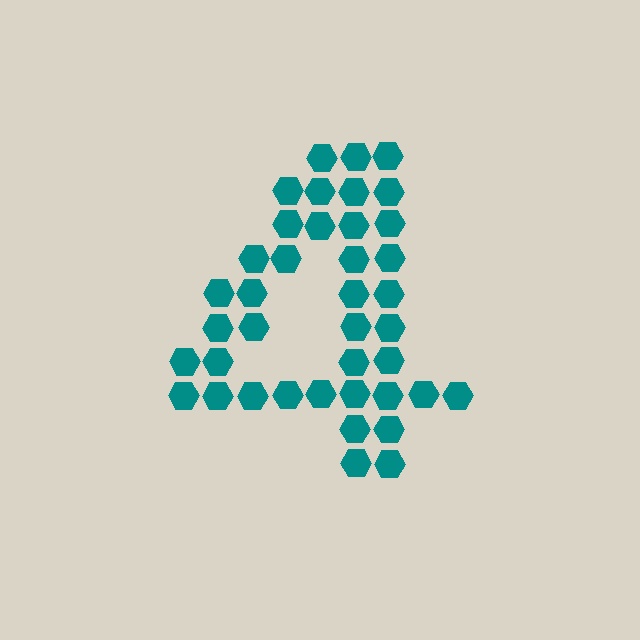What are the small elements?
The small elements are hexagons.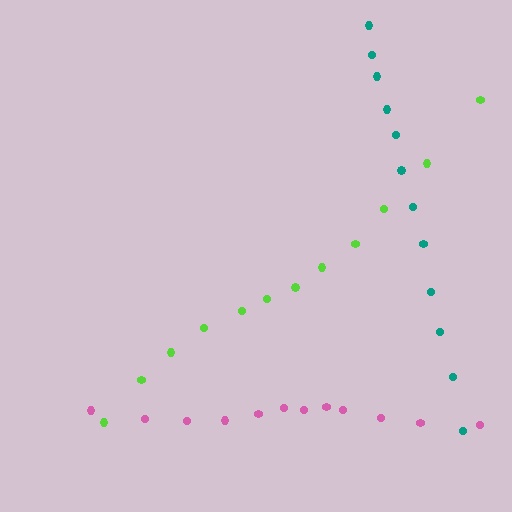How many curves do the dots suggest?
There are 3 distinct paths.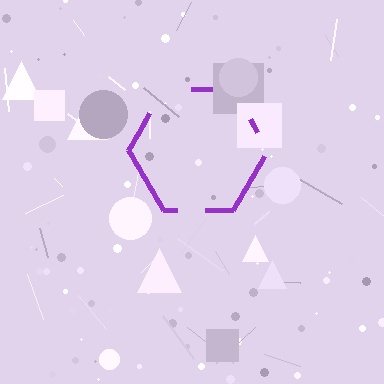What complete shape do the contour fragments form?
The contour fragments form a hexagon.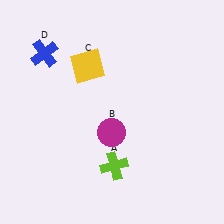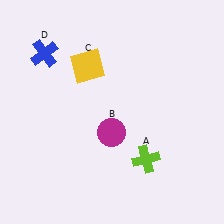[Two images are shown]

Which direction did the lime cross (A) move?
The lime cross (A) moved right.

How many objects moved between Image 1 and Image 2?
1 object moved between the two images.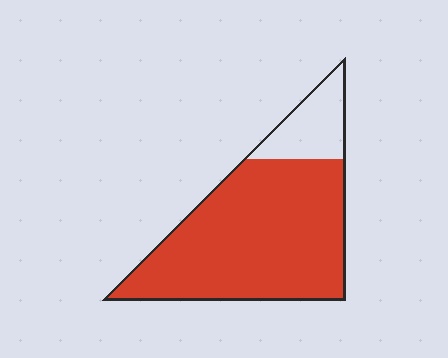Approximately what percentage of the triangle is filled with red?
Approximately 80%.